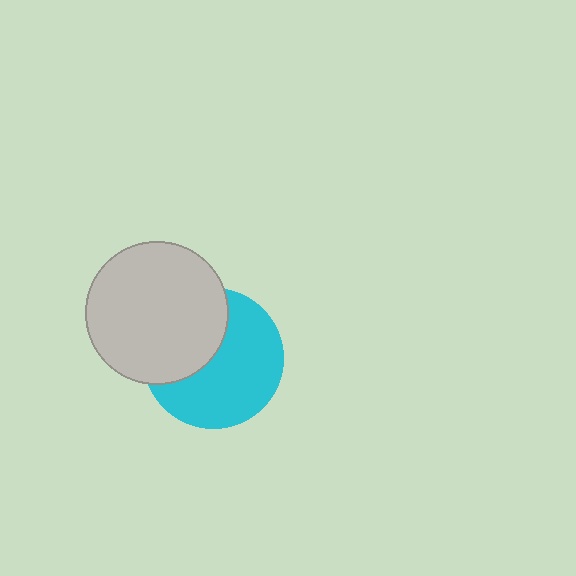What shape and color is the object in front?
The object in front is a light gray circle.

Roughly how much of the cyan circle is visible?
About half of it is visible (roughly 61%).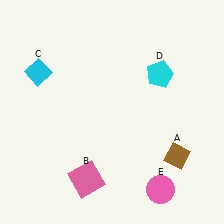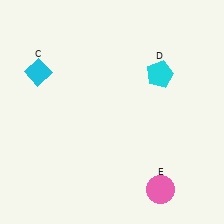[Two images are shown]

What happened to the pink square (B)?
The pink square (B) was removed in Image 2. It was in the bottom-left area of Image 1.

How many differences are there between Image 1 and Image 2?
There are 2 differences between the two images.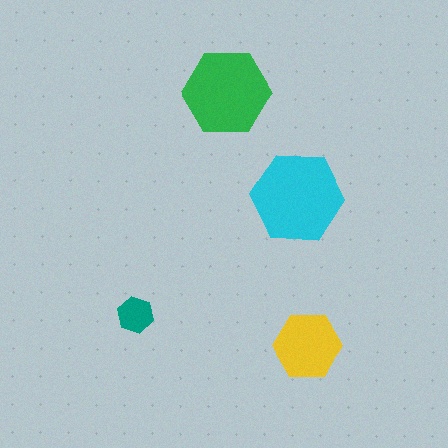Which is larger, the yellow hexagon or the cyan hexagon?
The cyan one.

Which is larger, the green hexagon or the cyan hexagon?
The cyan one.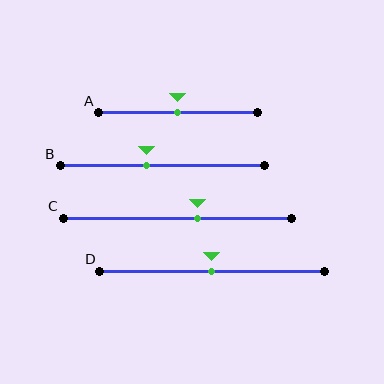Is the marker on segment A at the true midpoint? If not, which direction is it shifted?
Yes, the marker on segment A is at the true midpoint.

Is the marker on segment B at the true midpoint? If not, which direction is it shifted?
No, the marker on segment B is shifted to the left by about 8% of the segment length.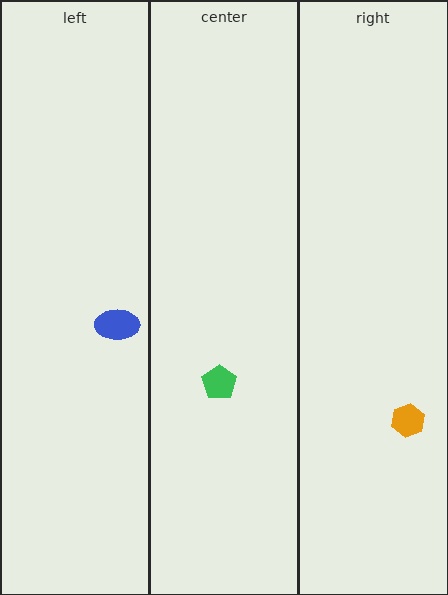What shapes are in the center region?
The green pentagon.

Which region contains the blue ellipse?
The left region.